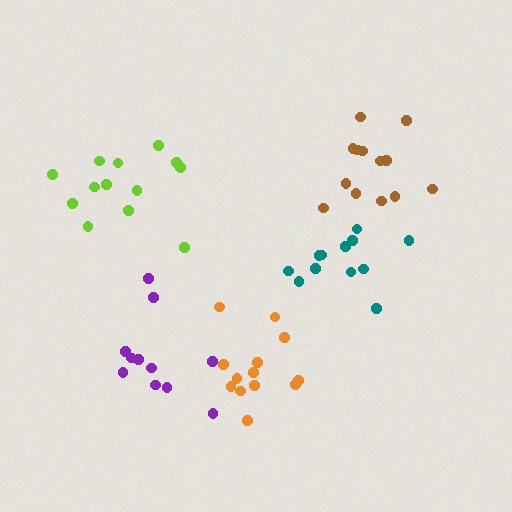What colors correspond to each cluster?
The clusters are colored: orange, lime, purple, brown, teal.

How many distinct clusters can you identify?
There are 5 distinct clusters.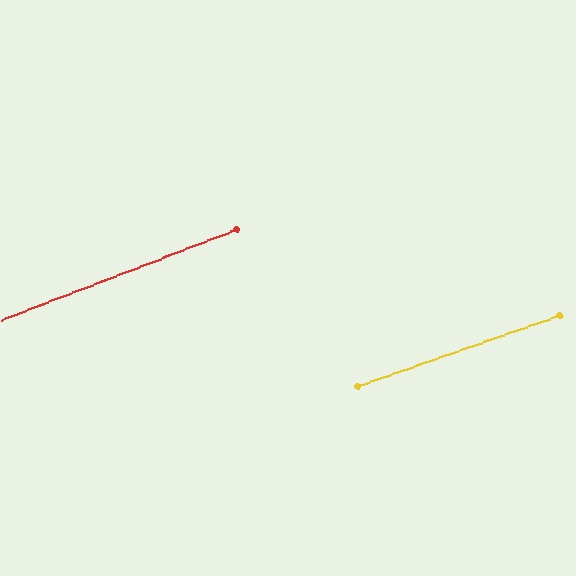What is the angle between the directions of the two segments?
Approximately 2 degrees.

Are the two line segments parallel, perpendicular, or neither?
Parallel — their directions differ by only 1.6°.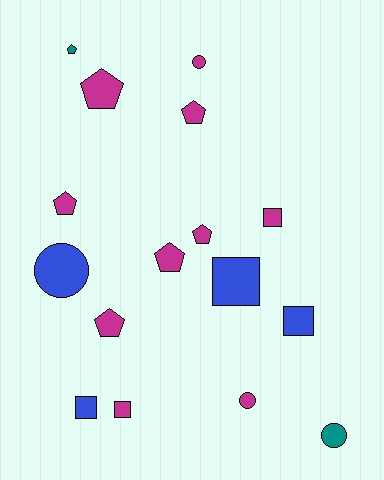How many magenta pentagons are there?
There are 6 magenta pentagons.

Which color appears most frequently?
Magenta, with 10 objects.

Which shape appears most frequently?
Pentagon, with 7 objects.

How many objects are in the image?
There are 16 objects.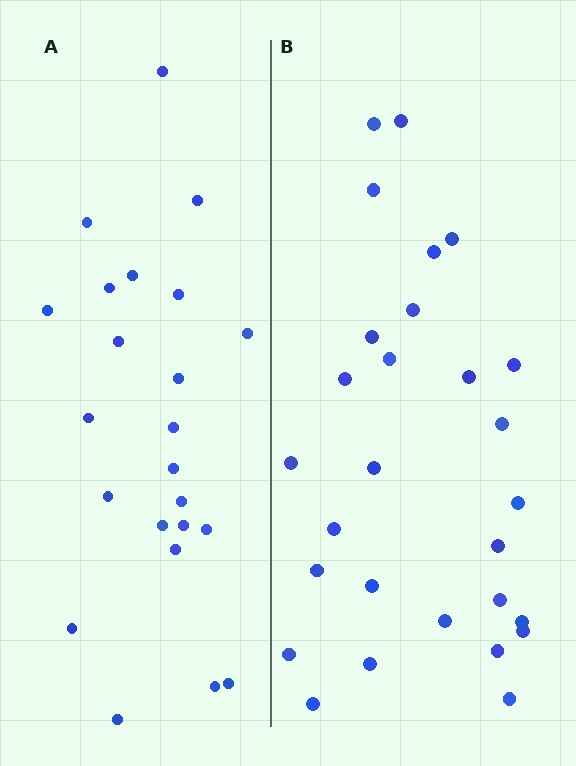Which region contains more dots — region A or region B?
Region B (the right region) has more dots.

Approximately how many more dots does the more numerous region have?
Region B has about 5 more dots than region A.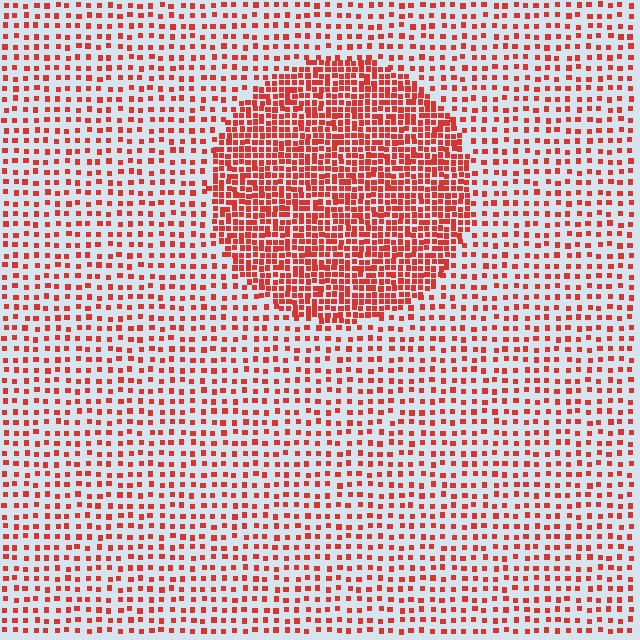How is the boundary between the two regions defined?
The boundary is defined by a change in element density (approximately 2.5x ratio). All elements are the same color, size, and shape.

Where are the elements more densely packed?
The elements are more densely packed inside the circle boundary.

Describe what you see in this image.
The image contains small red elements arranged at two different densities. A circle-shaped region is visible where the elements are more densely packed than the surrounding area.